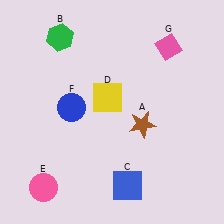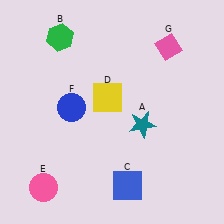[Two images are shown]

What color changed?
The star (A) changed from brown in Image 1 to teal in Image 2.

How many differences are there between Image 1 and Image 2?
There is 1 difference between the two images.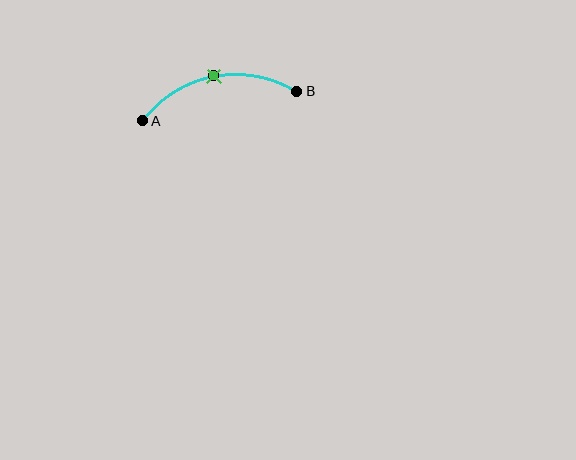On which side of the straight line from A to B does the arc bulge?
The arc bulges above the straight line connecting A and B.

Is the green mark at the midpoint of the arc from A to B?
Yes. The green mark lies on the arc at equal arc-length from both A and B — it is the arc midpoint.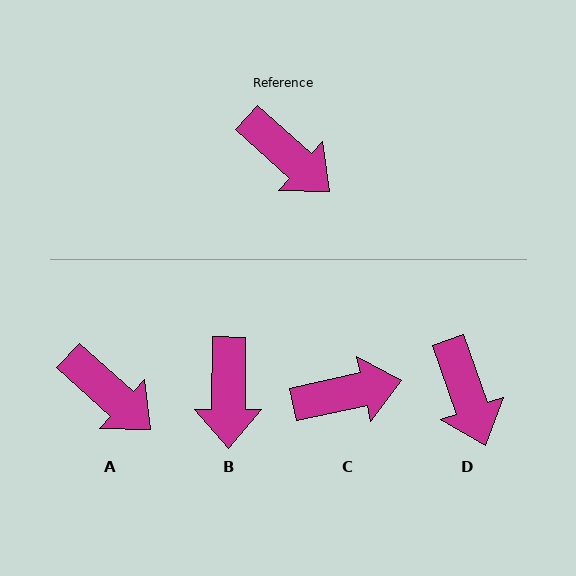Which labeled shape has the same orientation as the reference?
A.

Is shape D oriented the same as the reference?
No, it is off by about 29 degrees.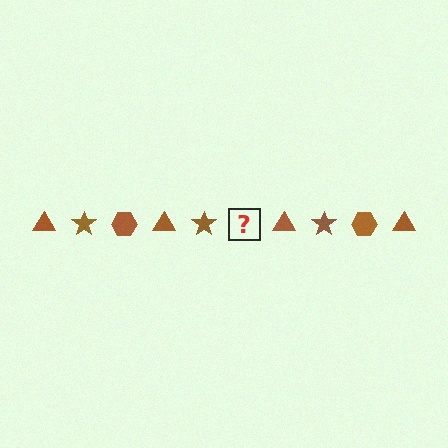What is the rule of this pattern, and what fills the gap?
The rule is that the pattern cycles through triangle, star, hexagon shapes in brown. The gap should be filled with a brown hexagon.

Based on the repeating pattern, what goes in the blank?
The blank should be a brown hexagon.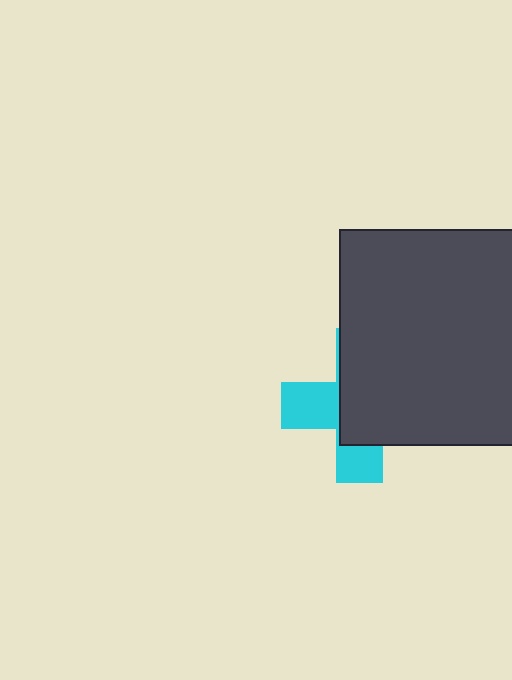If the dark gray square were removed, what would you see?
You would see the complete cyan cross.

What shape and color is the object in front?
The object in front is a dark gray square.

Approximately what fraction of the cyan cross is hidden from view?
Roughly 61% of the cyan cross is hidden behind the dark gray square.